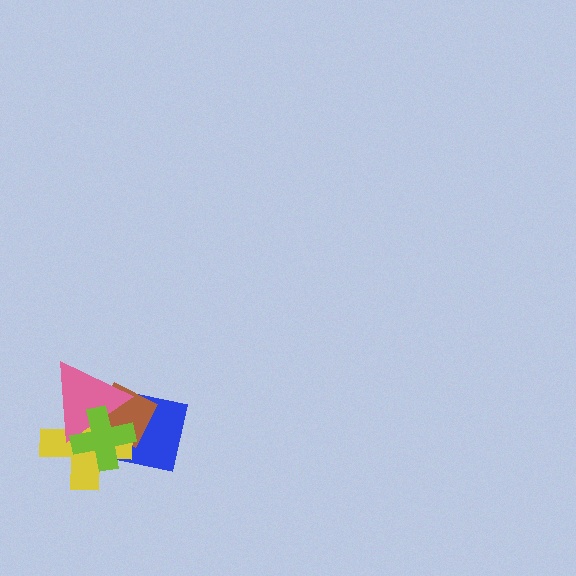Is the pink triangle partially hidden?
Yes, it is partially covered by another shape.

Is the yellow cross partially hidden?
Yes, it is partially covered by another shape.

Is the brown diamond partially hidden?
Yes, it is partially covered by another shape.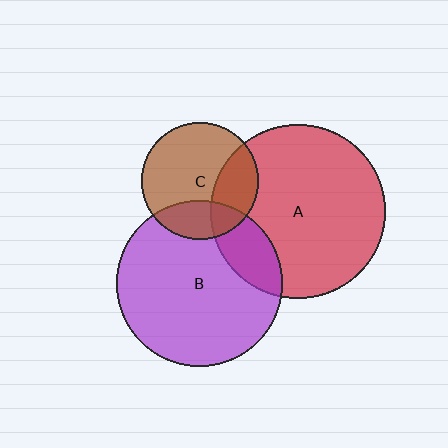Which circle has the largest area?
Circle A (red).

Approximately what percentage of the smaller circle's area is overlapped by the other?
Approximately 20%.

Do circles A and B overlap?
Yes.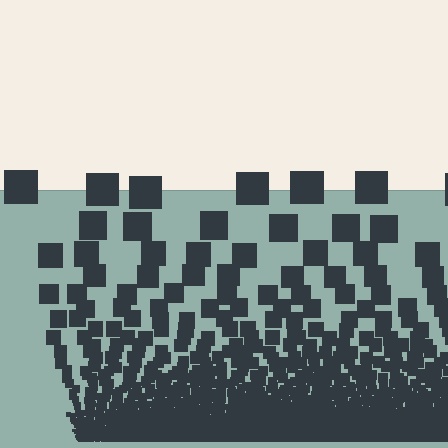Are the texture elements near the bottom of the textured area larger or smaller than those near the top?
Smaller. The gradient is inverted — elements near the bottom are smaller and denser.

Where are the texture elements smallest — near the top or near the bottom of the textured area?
Near the bottom.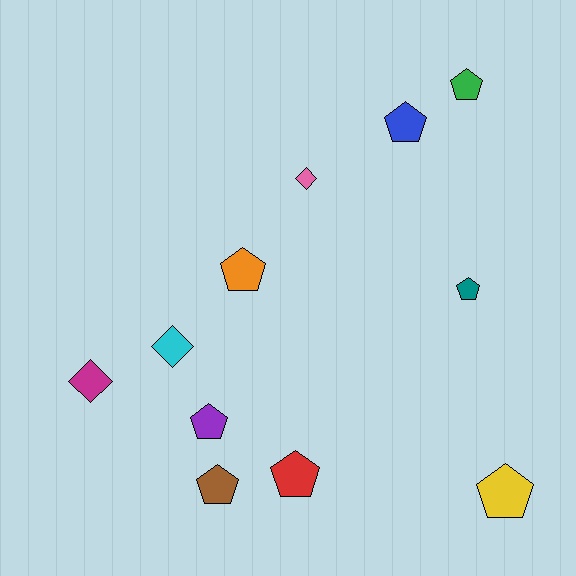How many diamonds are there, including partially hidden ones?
There are 3 diamonds.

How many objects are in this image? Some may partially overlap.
There are 11 objects.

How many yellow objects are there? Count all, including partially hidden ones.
There is 1 yellow object.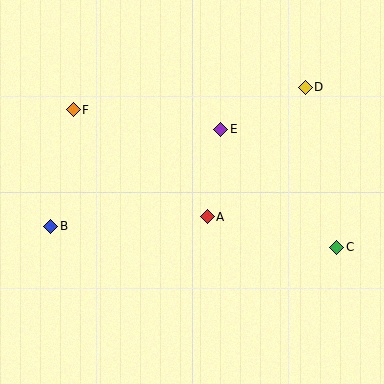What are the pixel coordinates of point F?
Point F is at (73, 110).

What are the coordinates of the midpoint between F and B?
The midpoint between F and B is at (62, 168).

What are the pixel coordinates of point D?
Point D is at (305, 87).